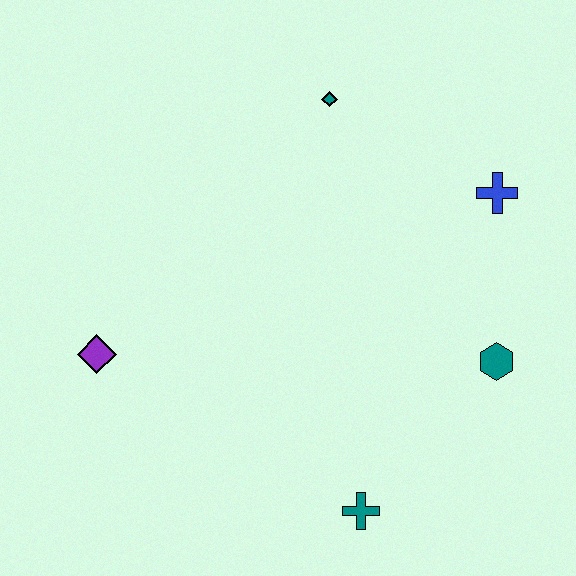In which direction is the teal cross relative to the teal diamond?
The teal cross is below the teal diamond.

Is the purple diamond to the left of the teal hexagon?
Yes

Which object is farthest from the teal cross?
The teal diamond is farthest from the teal cross.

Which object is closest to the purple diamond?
The teal cross is closest to the purple diamond.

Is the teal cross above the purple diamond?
No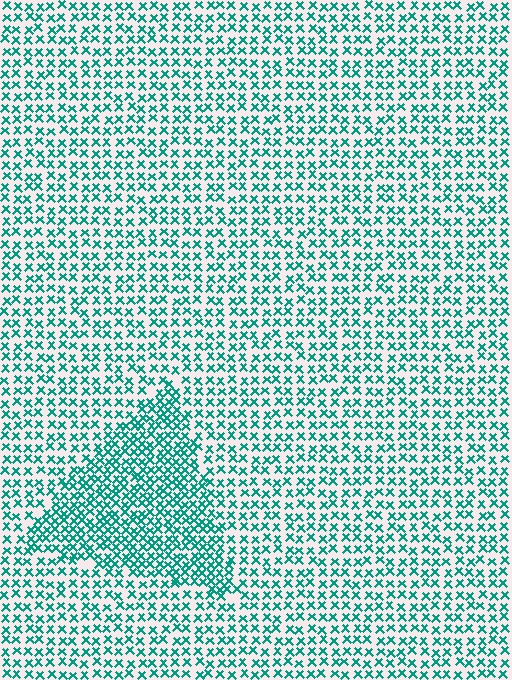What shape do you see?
I see a triangle.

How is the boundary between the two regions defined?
The boundary is defined by a change in element density (approximately 1.7x ratio). All elements are the same color, size, and shape.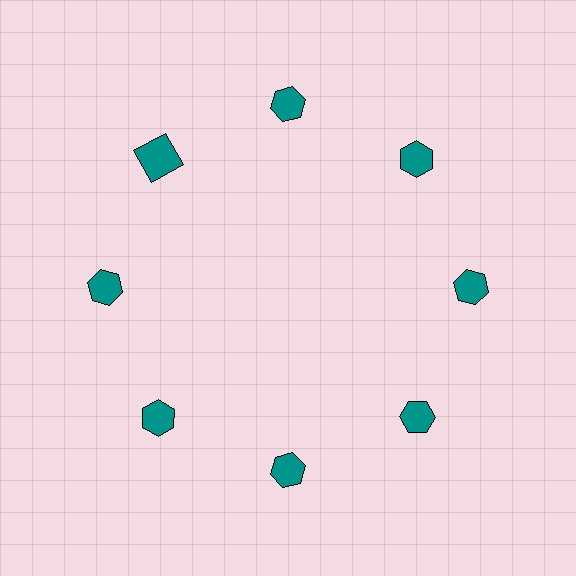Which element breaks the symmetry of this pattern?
The teal square at roughly the 10 o'clock position breaks the symmetry. All other shapes are teal hexagons.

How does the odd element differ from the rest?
It has a different shape: square instead of hexagon.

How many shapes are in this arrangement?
There are 8 shapes arranged in a ring pattern.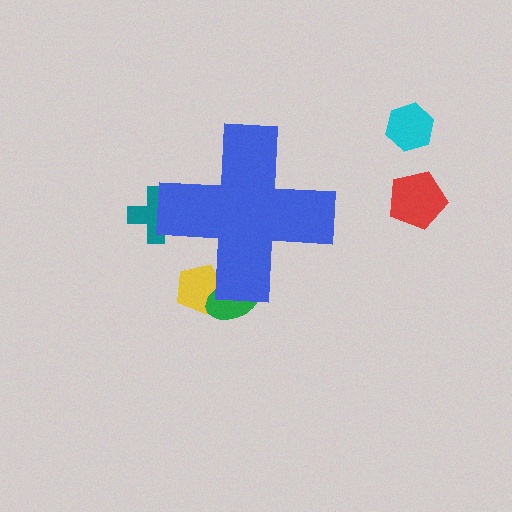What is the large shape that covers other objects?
A blue cross.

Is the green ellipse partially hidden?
Yes, the green ellipse is partially hidden behind the blue cross.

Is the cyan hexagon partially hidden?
No, the cyan hexagon is fully visible.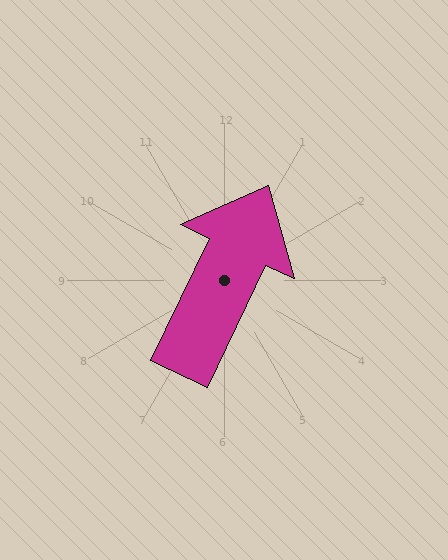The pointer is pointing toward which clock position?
Roughly 1 o'clock.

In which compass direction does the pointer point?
Northeast.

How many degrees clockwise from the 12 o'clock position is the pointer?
Approximately 25 degrees.